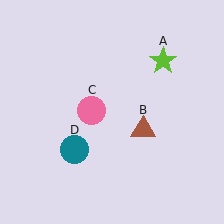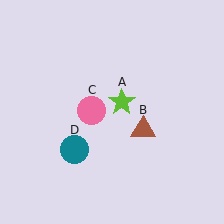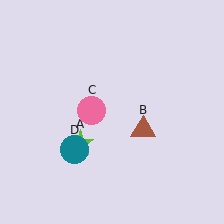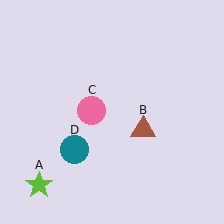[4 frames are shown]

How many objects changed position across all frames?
1 object changed position: lime star (object A).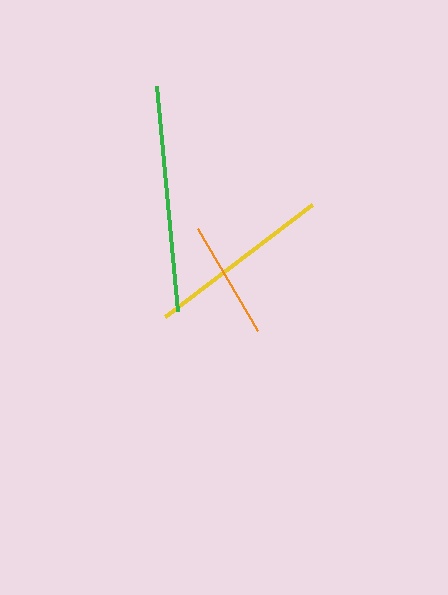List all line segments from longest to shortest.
From longest to shortest: green, yellow, orange.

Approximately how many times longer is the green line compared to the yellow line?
The green line is approximately 1.2 times the length of the yellow line.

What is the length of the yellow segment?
The yellow segment is approximately 185 pixels long.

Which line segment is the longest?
The green line is the longest at approximately 227 pixels.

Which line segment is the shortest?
The orange line is the shortest at approximately 119 pixels.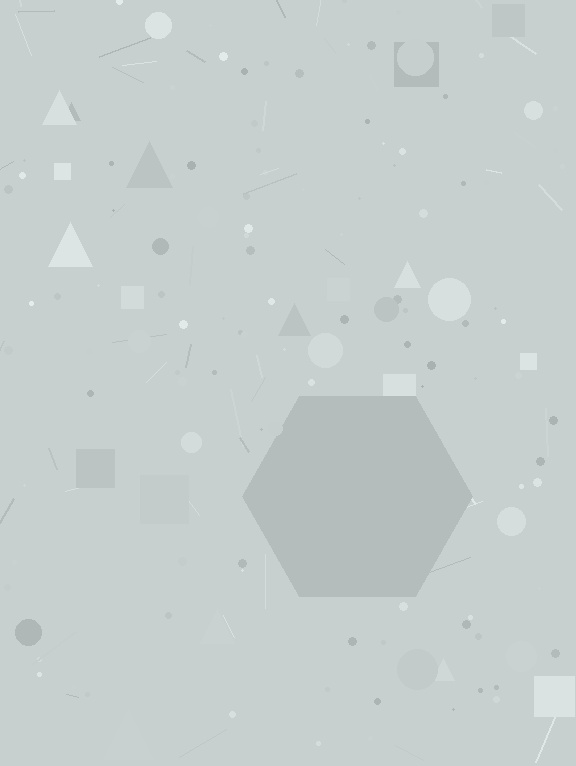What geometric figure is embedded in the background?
A hexagon is embedded in the background.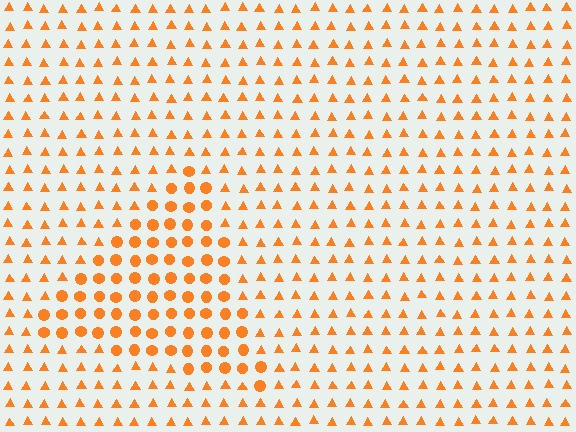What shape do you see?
I see a triangle.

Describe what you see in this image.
The image is filled with small orange elements arranged in a uniform grid. A triangle-shaped region contains circles, while the surrounding area contains triangles. The boundary is defined purely by the change in element shape.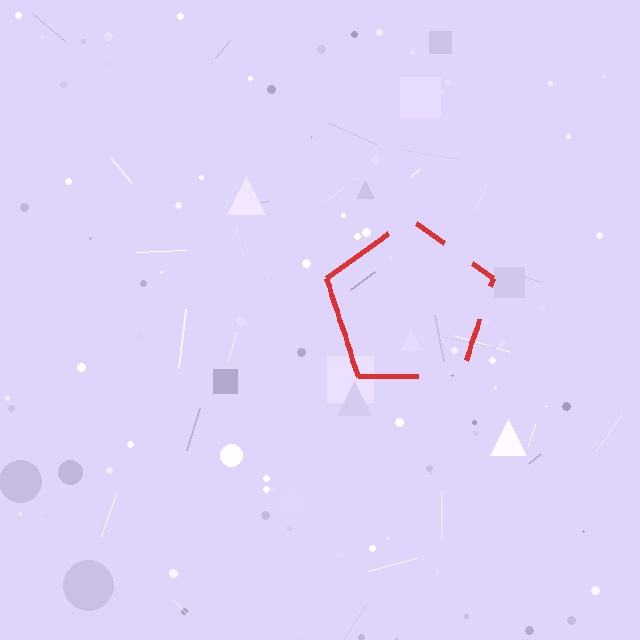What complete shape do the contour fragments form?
The contour fragments form a pentagon.